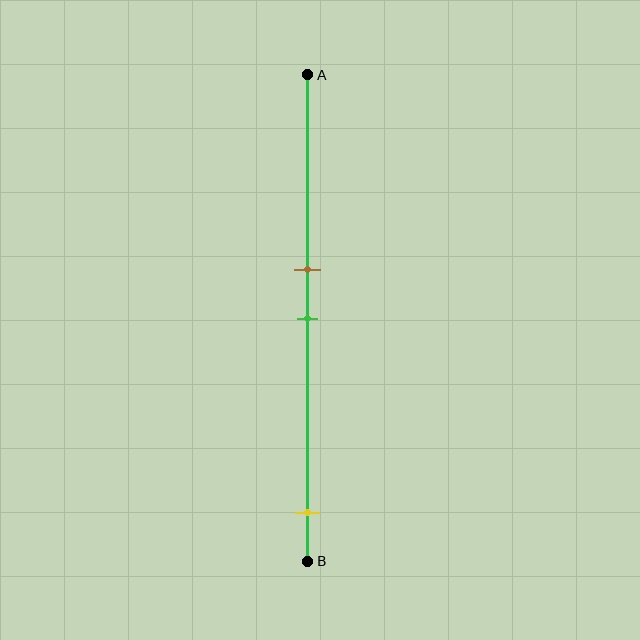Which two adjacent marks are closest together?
The brown and green marks are the closest adjacent pair.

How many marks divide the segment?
There are 3 marks dividing the segment.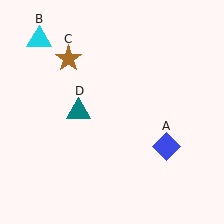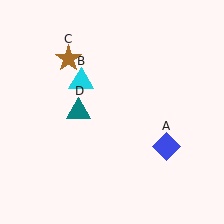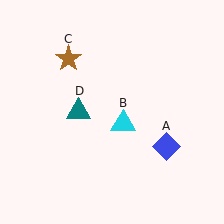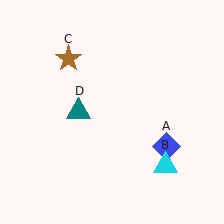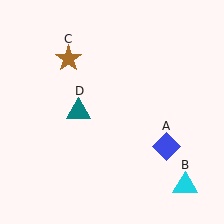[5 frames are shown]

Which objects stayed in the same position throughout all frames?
Blue diamond (object A) and brown star (object C) and teal triangle (object D) remained stationary.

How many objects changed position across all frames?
1 object changed position: cyan triangle (object B).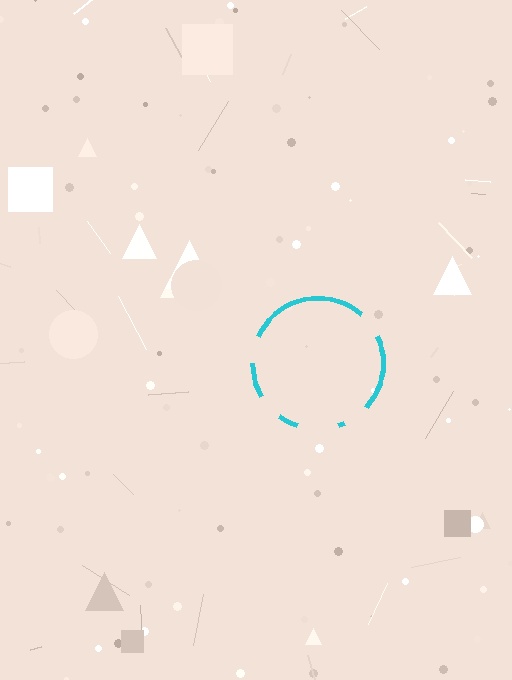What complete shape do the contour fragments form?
The contour fragments form a circle.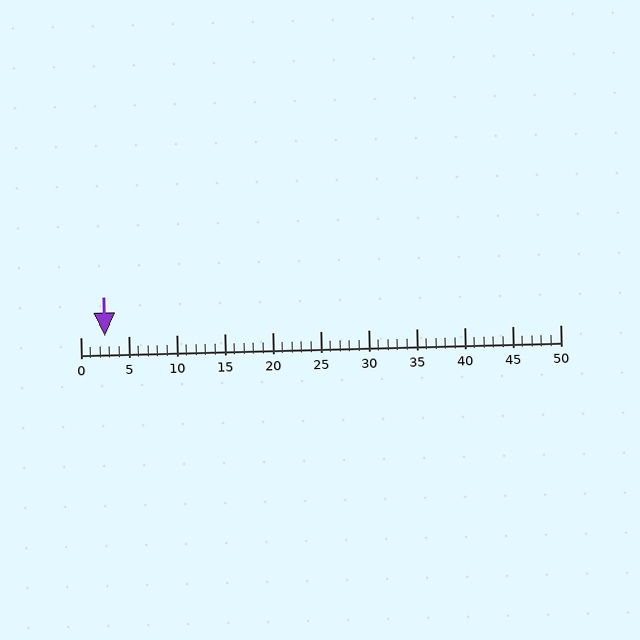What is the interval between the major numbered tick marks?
The major tick marks are spaced 5 units apart.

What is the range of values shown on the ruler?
The ruler shows values from 0 to 50.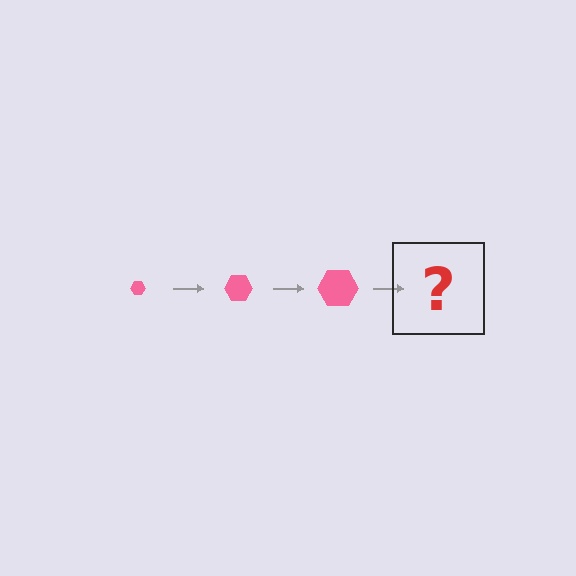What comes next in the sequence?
The next element should be a pink hexagon, larger than the previous one.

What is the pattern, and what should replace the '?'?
The pattern is that the hexagon gets progressively larger each step. The '?' should be a pink hexagon, larger than the previous one.